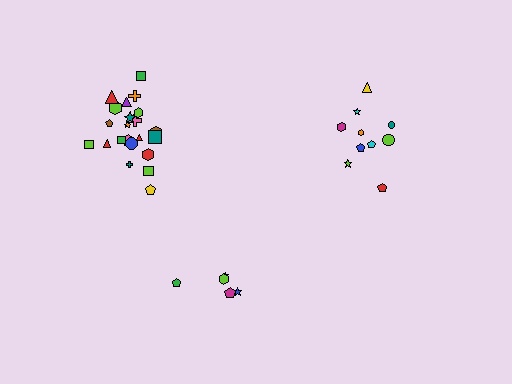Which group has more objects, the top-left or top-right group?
The top-left group.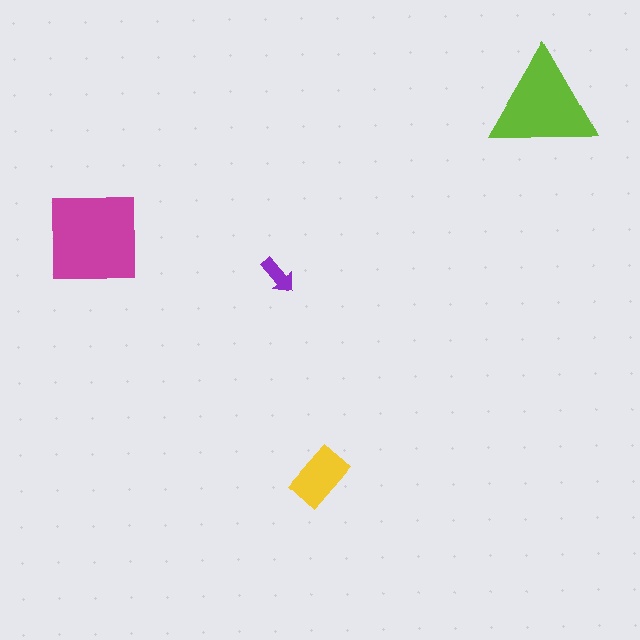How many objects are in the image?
There are 4 objects in the image.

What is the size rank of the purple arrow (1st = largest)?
4th.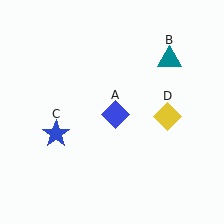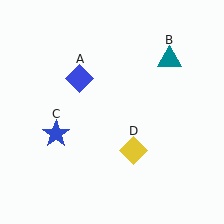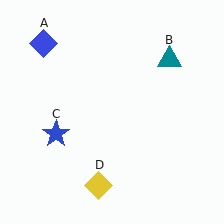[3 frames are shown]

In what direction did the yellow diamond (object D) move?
The yellow diamond (object D) moved down and to the left.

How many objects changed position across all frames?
2 objects changed position: blue diamond (object A), yellow diamond (object D).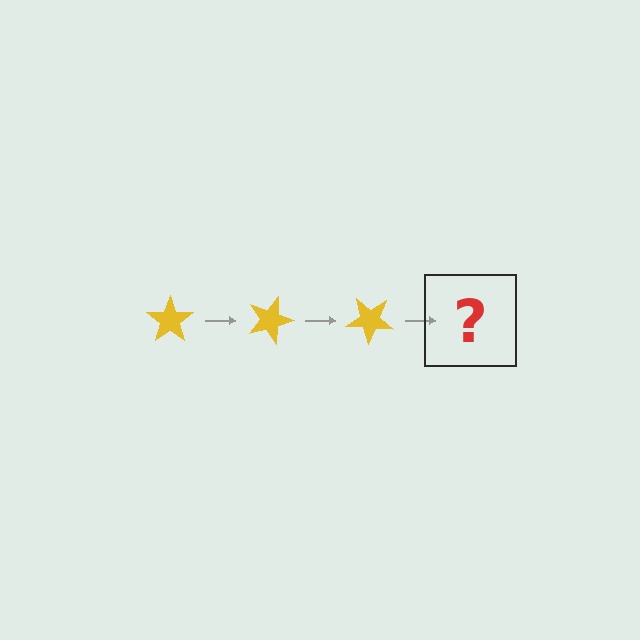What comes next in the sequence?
The next element should be a yellow star rotated 60 degrees.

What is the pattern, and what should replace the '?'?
The pattern is that the star rotates 20 degrees each step. The '?' should be a yellow star rotated 60 degrees.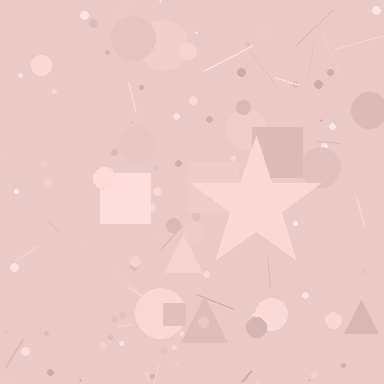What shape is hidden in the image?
A star is hidden in the image.